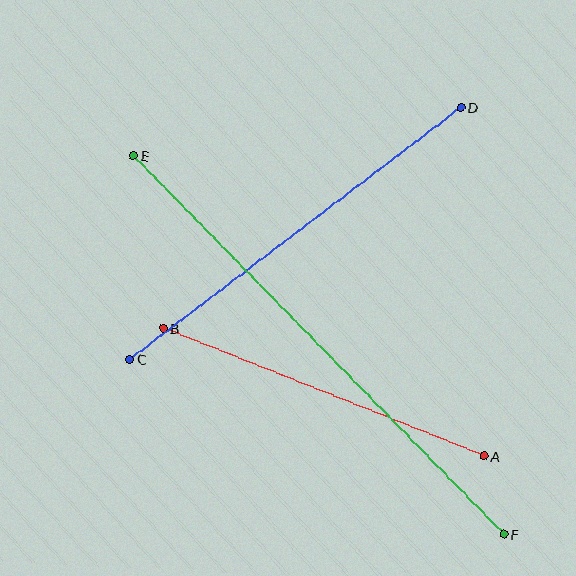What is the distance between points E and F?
The distance is approximately 530 pixels.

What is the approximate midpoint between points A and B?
The midpoint is at approximately (323, 392) pixels.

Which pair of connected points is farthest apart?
Points E and F are farthest apart.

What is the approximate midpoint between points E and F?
The midpoint is at approximately (319, 345) pixels.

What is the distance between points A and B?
The distance is approximately 345 pixels.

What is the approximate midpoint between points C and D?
The midpoint is at approximately (295, 233) pixels.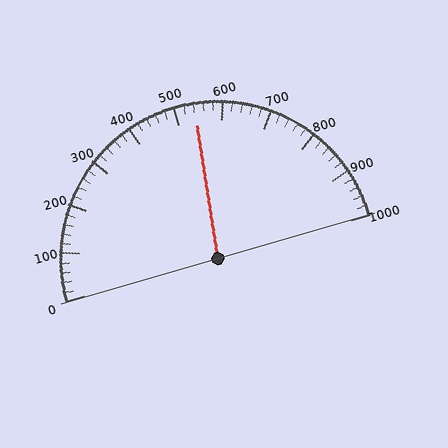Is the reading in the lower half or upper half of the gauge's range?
The reading is in the upper half of the range (0 to 1000).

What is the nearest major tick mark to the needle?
The nearest major tick mark is 500.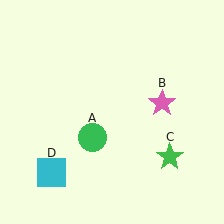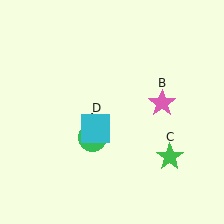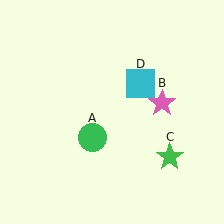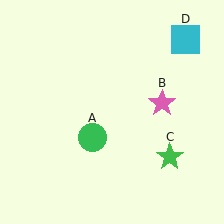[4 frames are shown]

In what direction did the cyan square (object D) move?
The cyan square (object D) moved up and to the right.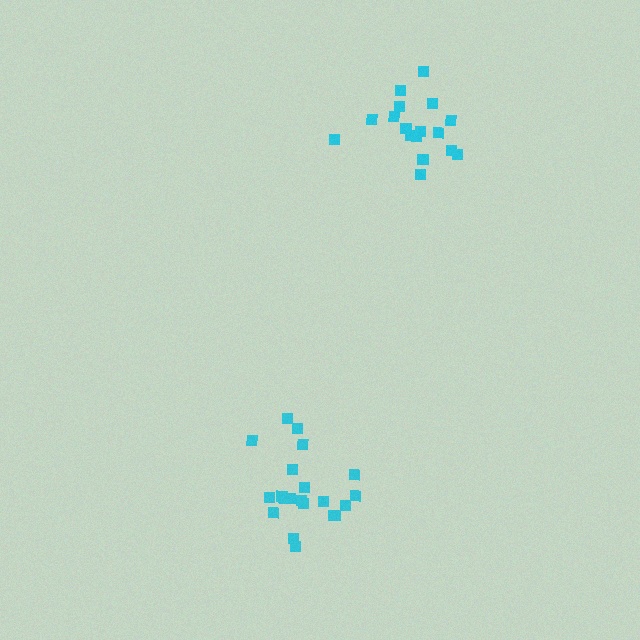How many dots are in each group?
Group 1: 18 dots, Group 2: 21 dots (39 total).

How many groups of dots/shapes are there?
There are 2 groups.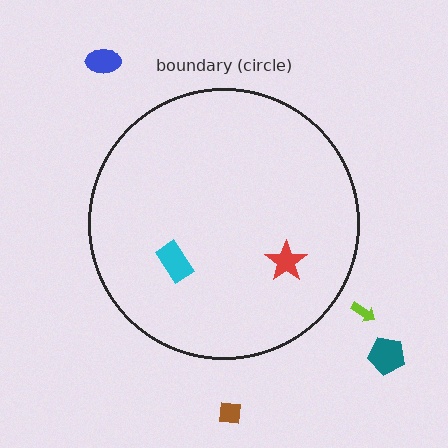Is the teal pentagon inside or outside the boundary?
Outside.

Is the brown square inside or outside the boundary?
Outside.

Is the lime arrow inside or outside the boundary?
Outside.